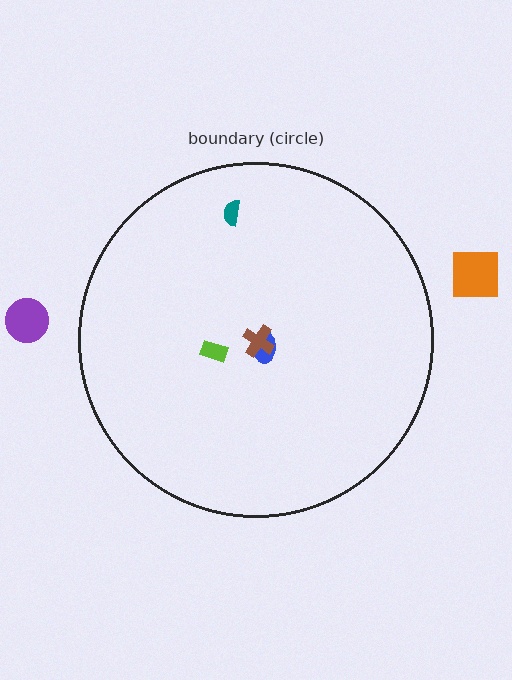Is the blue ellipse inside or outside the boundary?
Inside.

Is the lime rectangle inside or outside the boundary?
Inside.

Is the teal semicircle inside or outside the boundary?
Inside.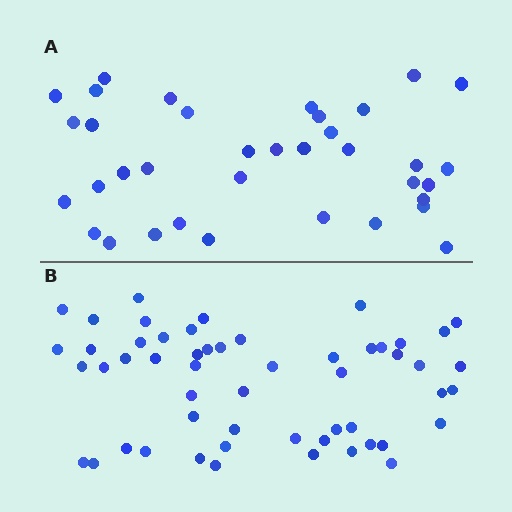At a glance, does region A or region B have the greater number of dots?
Region B (the bottom region) has more dots.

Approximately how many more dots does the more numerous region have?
Region B has approximately 20 more dots than region A.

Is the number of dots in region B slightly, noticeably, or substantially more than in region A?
Region B has substantially more. The ratio is roughly 1.5 to 1.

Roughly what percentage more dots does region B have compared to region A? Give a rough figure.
About 50% more.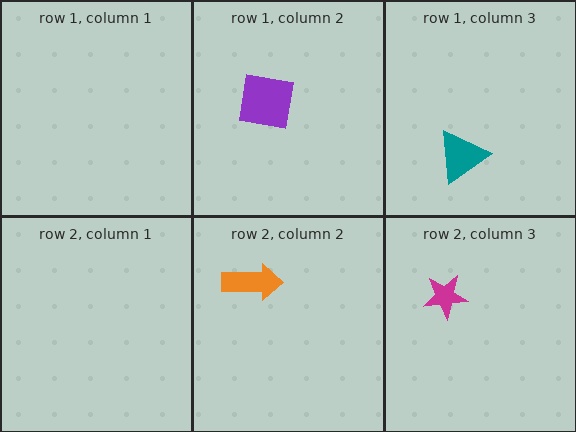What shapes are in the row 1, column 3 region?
The teal triangle.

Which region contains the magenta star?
The row 2, column 3 region.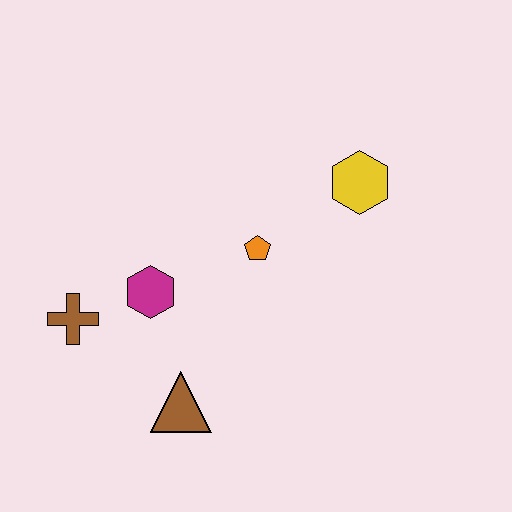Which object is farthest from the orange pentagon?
The brown cross is farthest from the orange pentagon.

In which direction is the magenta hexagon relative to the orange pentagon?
The magenta hexagon is to the left of the orange pentagon.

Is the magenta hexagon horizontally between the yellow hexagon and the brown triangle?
No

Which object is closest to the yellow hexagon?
The orange pentagon is closest to the yellow hexagon.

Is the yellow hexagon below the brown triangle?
No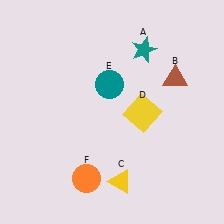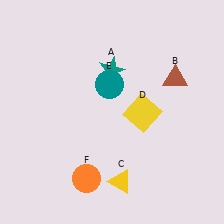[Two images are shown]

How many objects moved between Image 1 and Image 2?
1 object moved between the two images.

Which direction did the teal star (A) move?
The teal star (A) moved left.